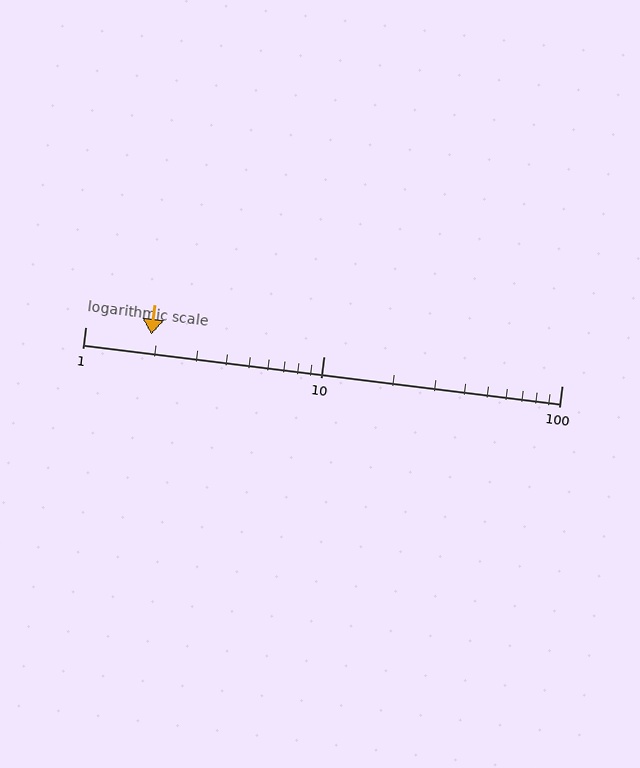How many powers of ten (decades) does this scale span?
The scale spans 2 decades, from 1 to 100.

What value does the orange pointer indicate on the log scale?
The pointer indicates approximately 1.9.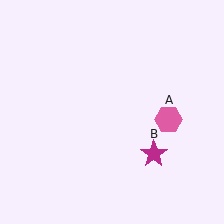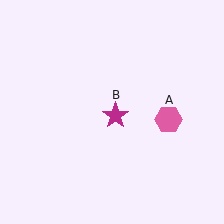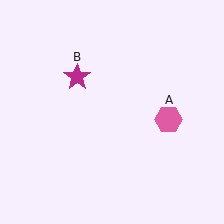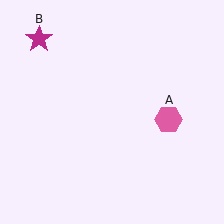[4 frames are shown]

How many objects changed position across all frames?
1 object changed position: magenta star (object B).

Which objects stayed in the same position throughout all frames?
Pink hexagon (object A) remained stationary.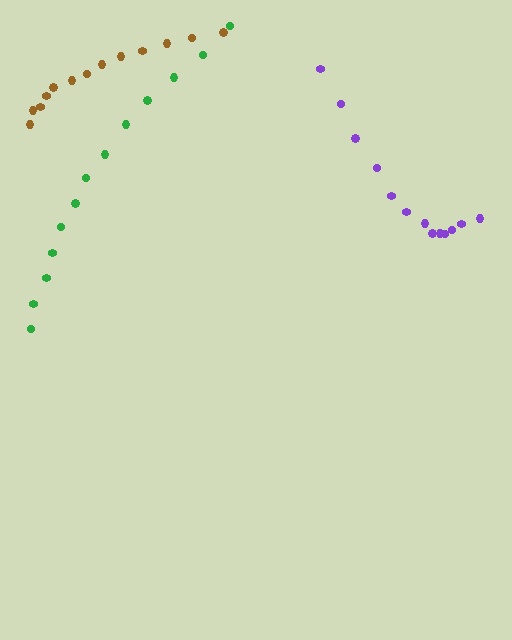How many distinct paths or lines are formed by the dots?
There are 3 distinct paths.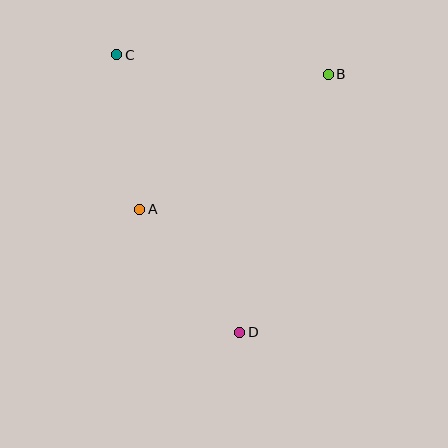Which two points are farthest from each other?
Points C and D are farthest from each other.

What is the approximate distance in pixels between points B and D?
The distance between B and D is approximately 273 pixels.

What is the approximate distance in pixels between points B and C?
The distance between B and C is approximately 212 pixels.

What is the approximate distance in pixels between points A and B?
The distance between A and B is approximately 232 pixels.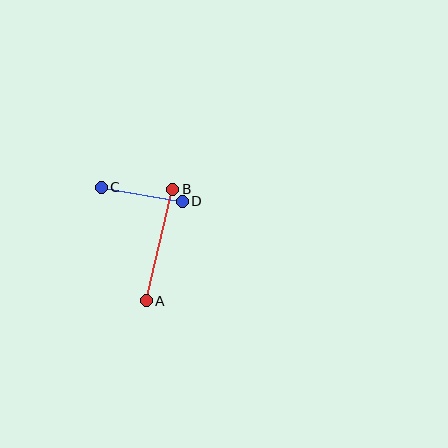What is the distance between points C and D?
The distance is approximately 82 pixels.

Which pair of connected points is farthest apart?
Points A and B are farthest apart.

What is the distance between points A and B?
The distance is approximately 114 pixels.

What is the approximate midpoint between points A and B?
The midpoint is at approximately (159, 245) pixels.